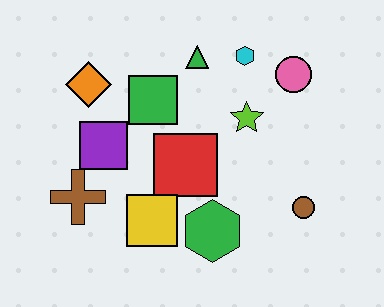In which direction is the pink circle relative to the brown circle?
The pink circle is above the brown circle.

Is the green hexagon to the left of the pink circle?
Yes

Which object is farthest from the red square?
The pink circle is farthest from the red square.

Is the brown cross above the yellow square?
Yes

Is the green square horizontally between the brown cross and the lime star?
Yes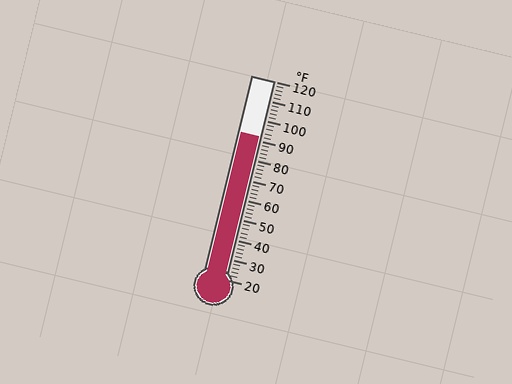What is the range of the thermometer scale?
The thermometer scale ranges from 20°F to 120°F.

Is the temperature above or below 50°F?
The temperature is above 50°F.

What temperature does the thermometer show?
The thermometer shows approximately 92°F.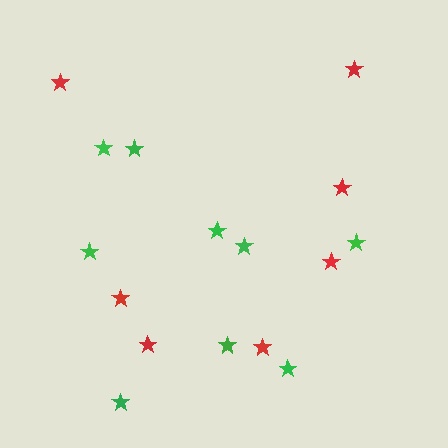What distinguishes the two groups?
There are 2 groups: one group of green stars (9) and one group of red stars (7).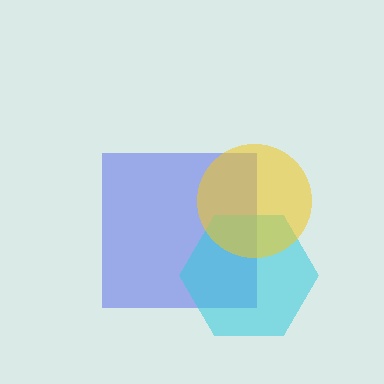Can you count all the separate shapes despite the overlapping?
Yes, there are 3 separate shapes.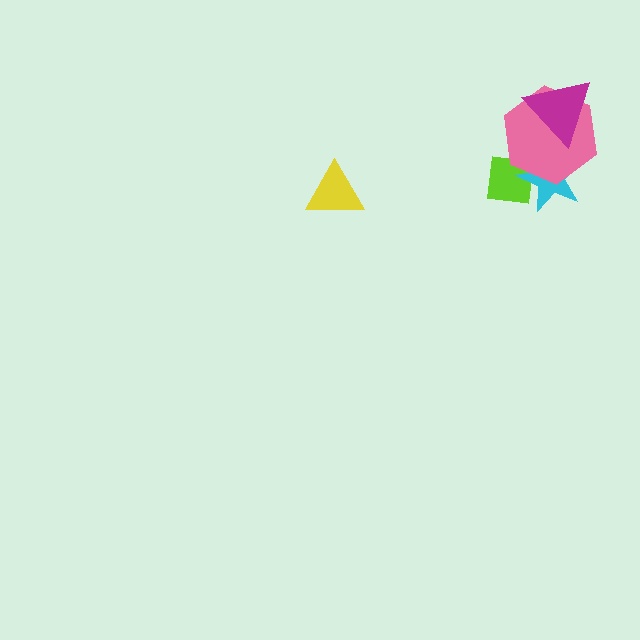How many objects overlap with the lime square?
2 objects overlap with the lime square.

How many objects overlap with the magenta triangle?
1 object overlaps with the magenta triangle.